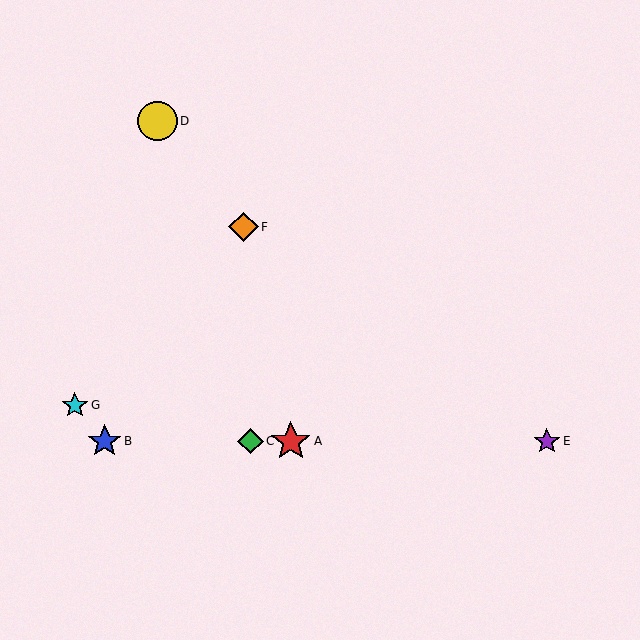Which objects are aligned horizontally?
Objects A, B, C, E are aligned horizontally.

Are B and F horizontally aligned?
No, B is at y≈441 and F is at y≈227.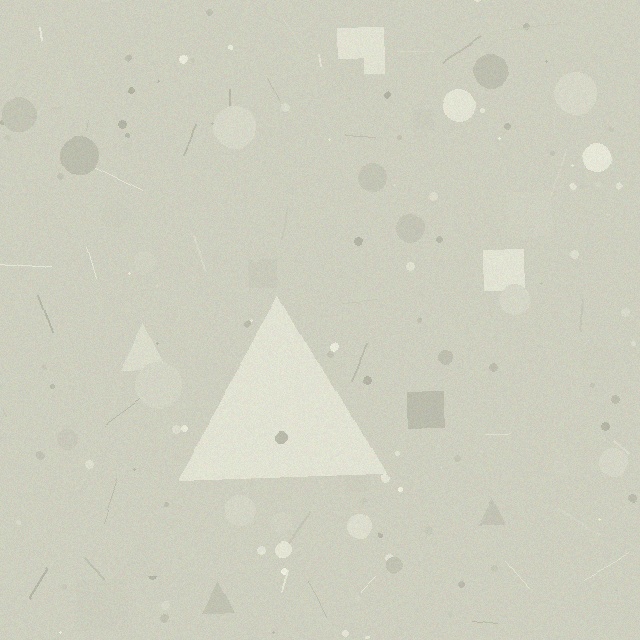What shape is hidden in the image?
A triangle is hidden in the image.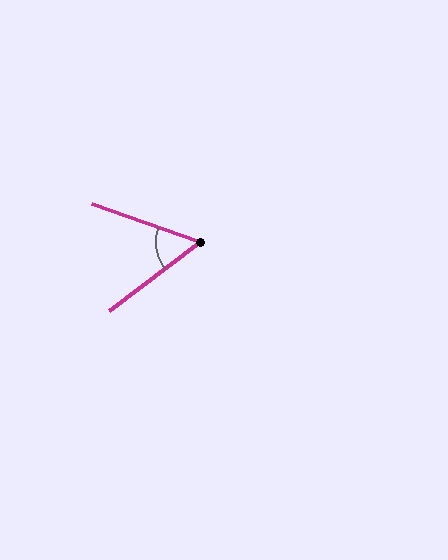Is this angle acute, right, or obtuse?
It is acute.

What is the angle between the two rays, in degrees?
Approximately 57 degrees.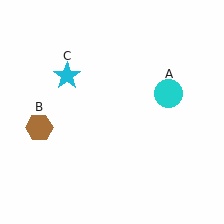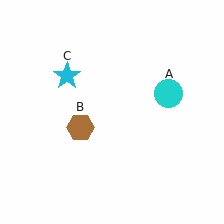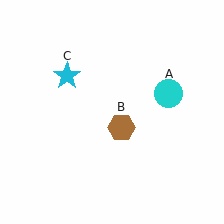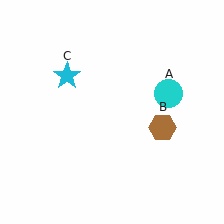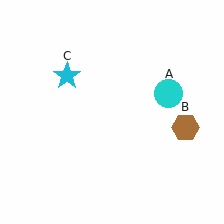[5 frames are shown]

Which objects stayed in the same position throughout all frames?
Cyan circle (object A) and cyan star (object C) remained stationary.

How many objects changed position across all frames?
1 object changed position: brown hexagon (object B).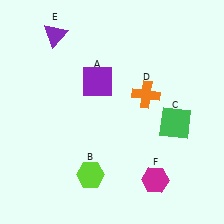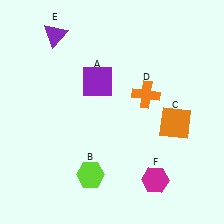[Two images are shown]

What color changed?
The square (C) changed from green in Image 1 to orange in Image 2.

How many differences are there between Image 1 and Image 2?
There is 1 difference between the two images.